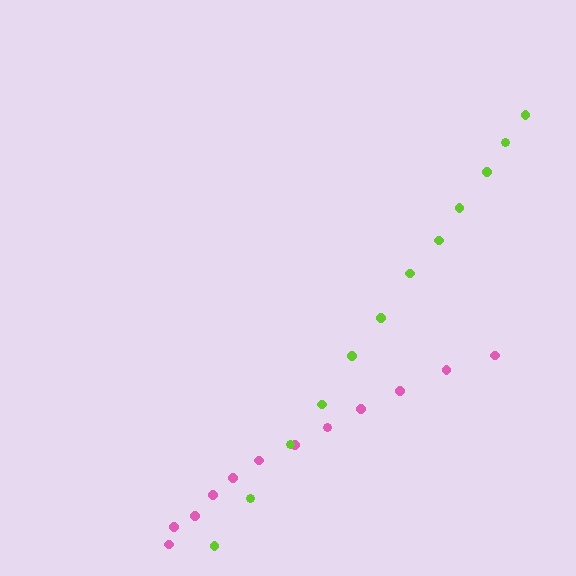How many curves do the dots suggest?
There are 2 distinct paths.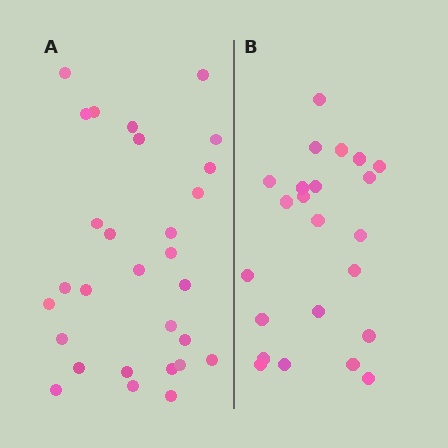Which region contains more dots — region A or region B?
Region A (the left region) has more dots.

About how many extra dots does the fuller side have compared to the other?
Region A has about 6 more dots than region B.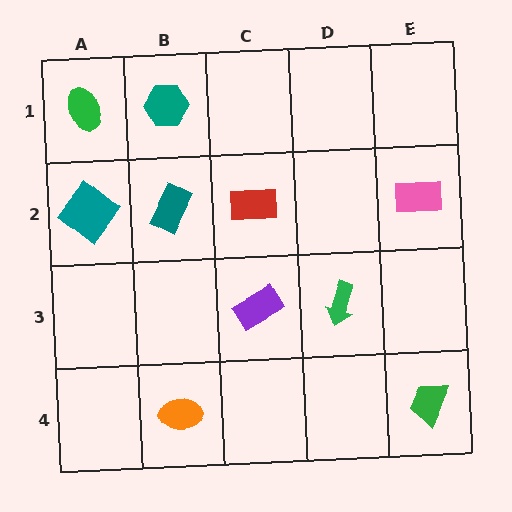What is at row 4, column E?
A green trapezoid.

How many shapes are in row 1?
2 shapes.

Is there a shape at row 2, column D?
No, that cell is empty.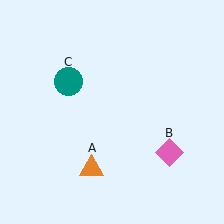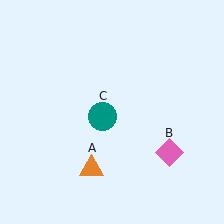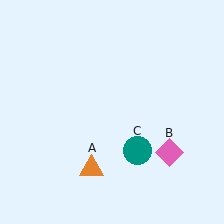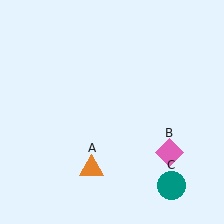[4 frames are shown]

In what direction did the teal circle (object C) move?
The teal circle (object C) moved down and to the right.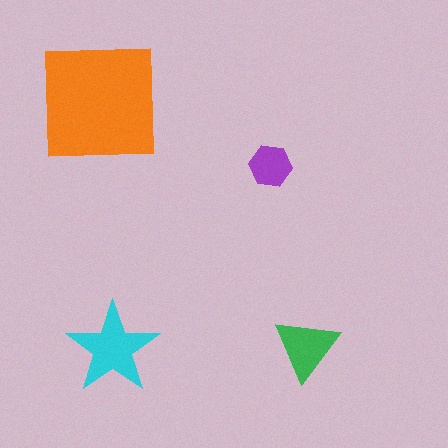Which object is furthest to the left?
The orange square is leftmost.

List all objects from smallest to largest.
The purple hexagon, the green triangle, the cyan star, the orange square.